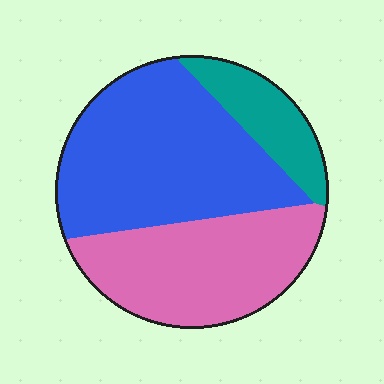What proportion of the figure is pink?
Pink covers around 35% of the figure.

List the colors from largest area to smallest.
From largest to smallest: blue, pink, teal.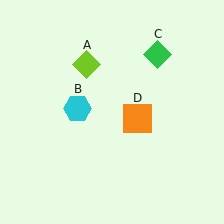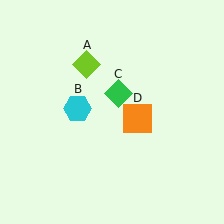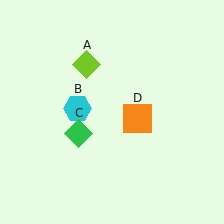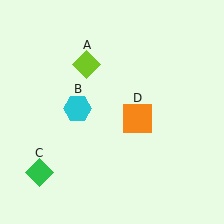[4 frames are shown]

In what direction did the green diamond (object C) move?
The green diamond (object C) moved down and to the left.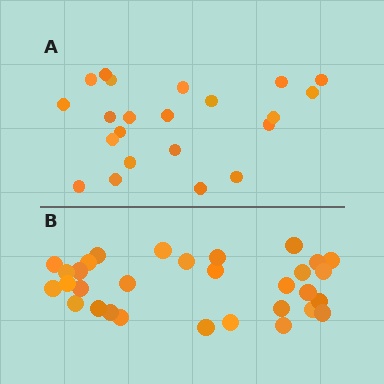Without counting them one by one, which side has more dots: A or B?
Region B (the bottom region) has more dots.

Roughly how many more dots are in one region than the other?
Region B has roughly 8 or so more dots than region A.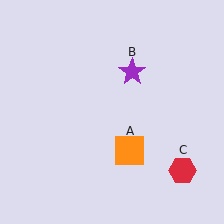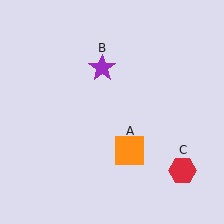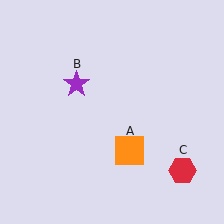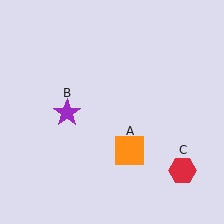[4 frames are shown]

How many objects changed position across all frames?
1 object changed position: purple star (object B).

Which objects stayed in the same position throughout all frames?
Orange square (object A) and red hexagon (object C) remained stationary.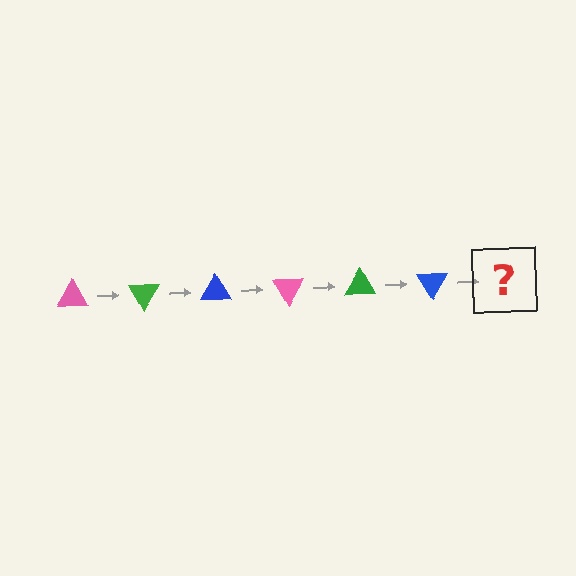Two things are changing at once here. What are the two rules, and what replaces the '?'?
The two rules are that it rotates 60 degrees each step and the color cycles through pink, green, and blue. The '?' should be a pink triangle, rotated 360 degrees from the start.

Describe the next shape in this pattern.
It should be a pink triangle, rotated 360 degrees from the start.